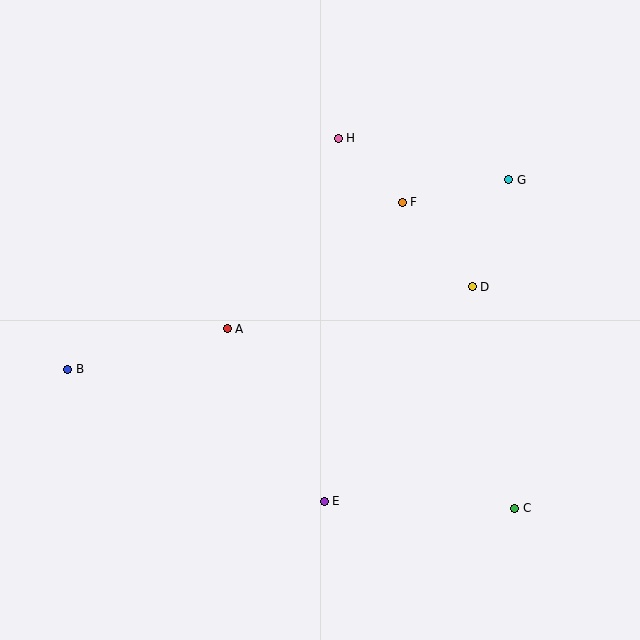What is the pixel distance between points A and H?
The distance between A and H is 221 pixels.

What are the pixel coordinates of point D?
Point D is at (472, 287).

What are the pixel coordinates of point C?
Point C is at (515, 508).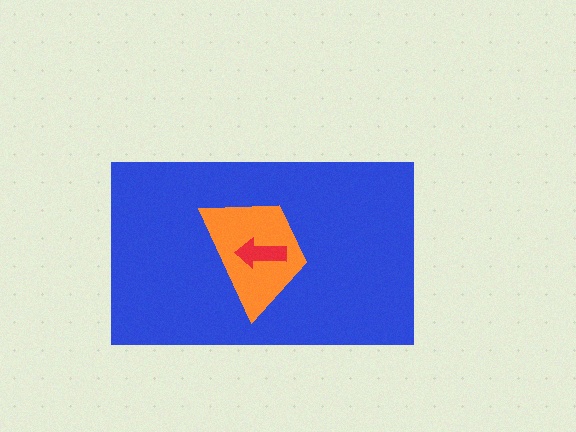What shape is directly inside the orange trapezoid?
The red arrow.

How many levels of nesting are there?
3.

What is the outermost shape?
The blue rectangle.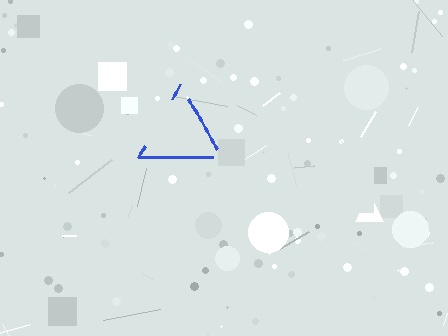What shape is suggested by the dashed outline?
The dashed outline suggests a triangle.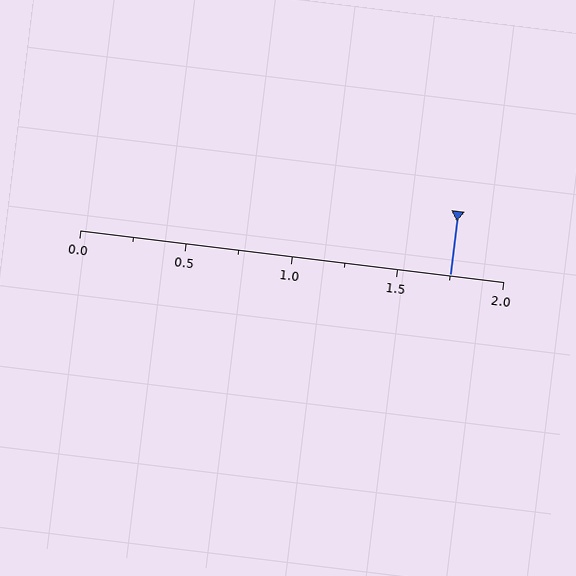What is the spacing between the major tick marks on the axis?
The major ticks are spaced 0.5 apart.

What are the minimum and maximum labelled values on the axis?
The axis runs from 0.0 to 2.0.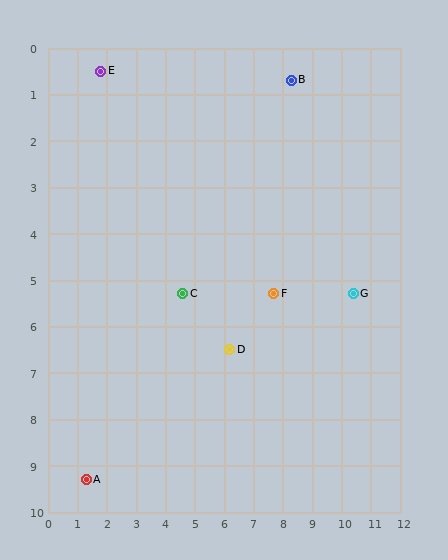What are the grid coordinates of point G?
Point G is at approximately (10.4, 5.3).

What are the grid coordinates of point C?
Point C is at approximately (4.6, 5.3).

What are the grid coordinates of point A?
Point A is at approximately (1.3, 9.3).